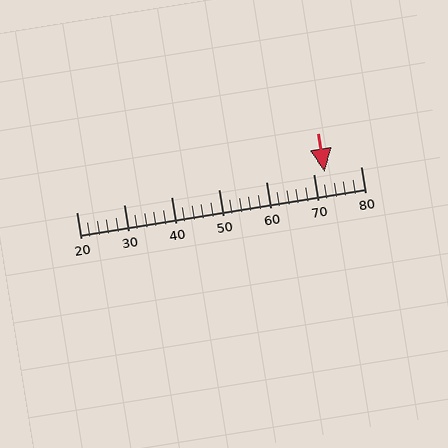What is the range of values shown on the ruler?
The ruler shows values from 20 to 80.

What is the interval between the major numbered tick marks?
The major tick marks are spaced 10 units apart.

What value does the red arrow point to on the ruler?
The red arrow points to approximately 72.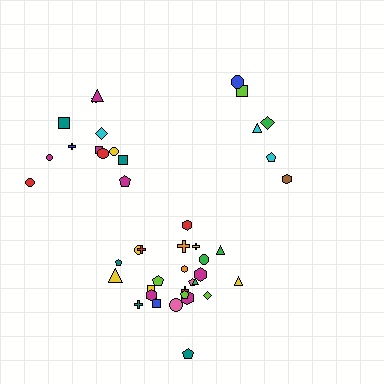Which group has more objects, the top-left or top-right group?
The top-left group.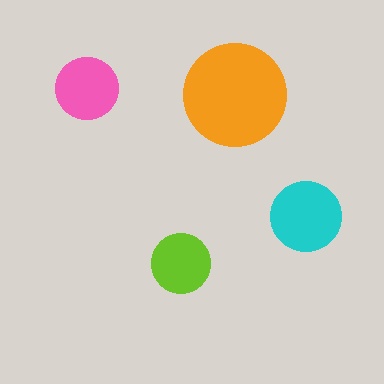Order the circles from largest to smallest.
the orange one, the cyan one, the pink one, the lime one.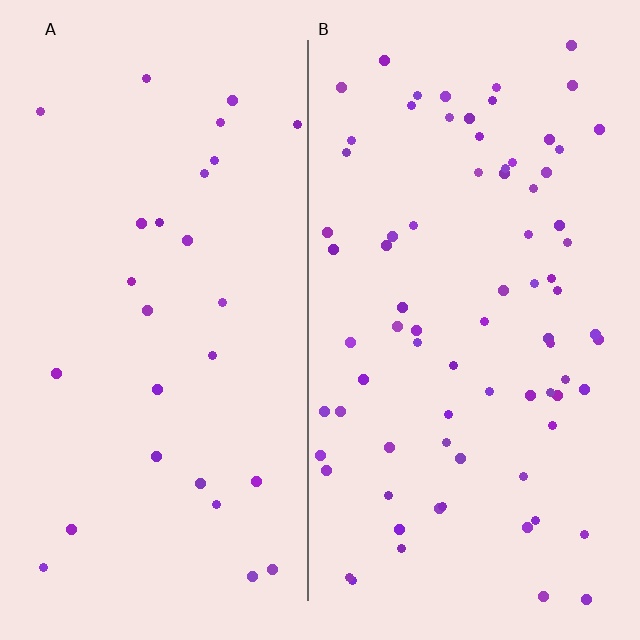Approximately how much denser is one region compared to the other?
Approximately 2.9× — region B over region A.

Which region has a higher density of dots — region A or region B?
B (the right).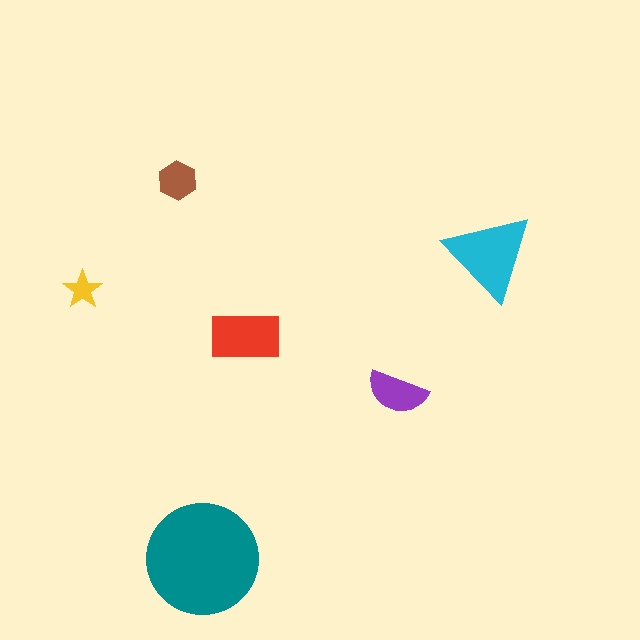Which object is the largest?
The teal circle.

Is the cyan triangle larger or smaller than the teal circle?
Smaller.